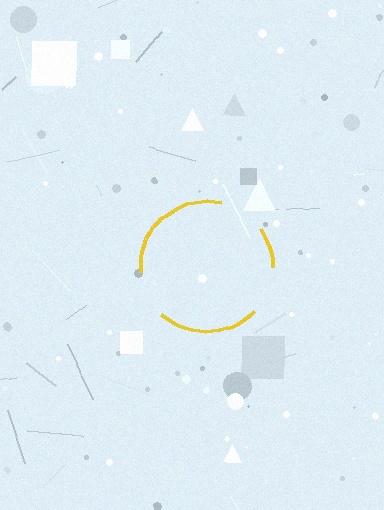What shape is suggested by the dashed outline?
The dashed outline suggests a circle.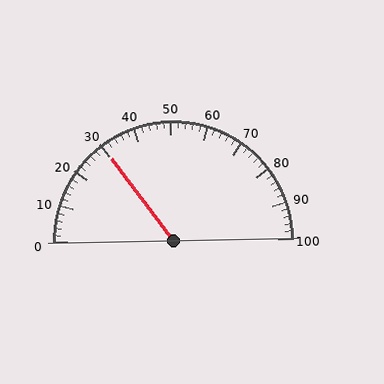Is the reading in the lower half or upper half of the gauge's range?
The reading is in the lower half of the range (0 to 100).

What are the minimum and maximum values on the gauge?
The gauge ranges from 0 to 100.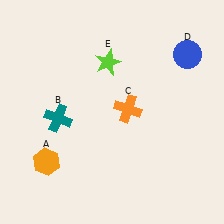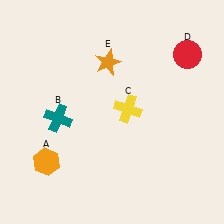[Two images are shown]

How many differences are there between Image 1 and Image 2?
There are 3 differences between the two images.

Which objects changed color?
C changed from orange to yellow. D changed from blue to red. E changed from lime to orange.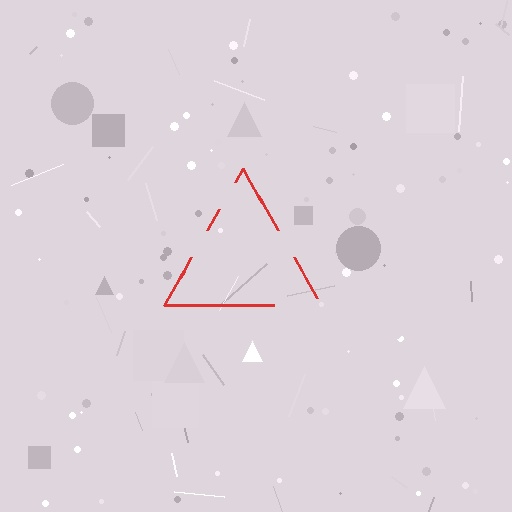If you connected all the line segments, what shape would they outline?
They would outline a triangle.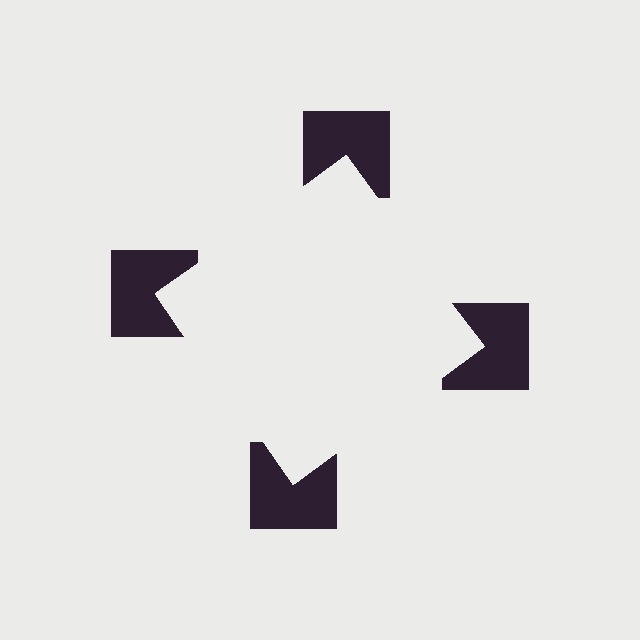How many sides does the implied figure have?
4 sides.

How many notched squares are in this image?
There are 4 — one at each vertex of the illusory square.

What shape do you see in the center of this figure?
An illusory square — its edges are inferred from the aligned wedge cuts in the notched squares, not physically drawn.